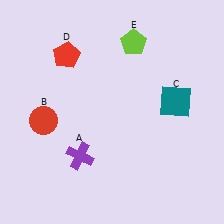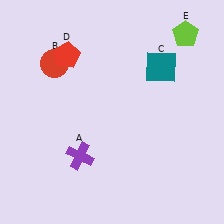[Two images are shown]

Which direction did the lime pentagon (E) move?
The lime pentagon (E) moved right.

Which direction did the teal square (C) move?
The teal square (C) moved up.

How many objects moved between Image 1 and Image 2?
3 objects moved between the two images.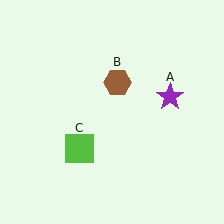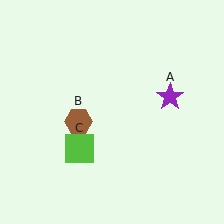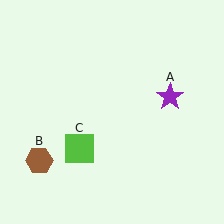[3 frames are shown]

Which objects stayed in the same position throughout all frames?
Purple star (object A) and lime square (object C) remained stationary.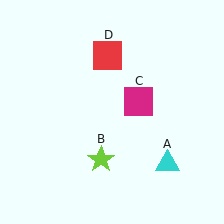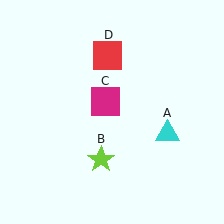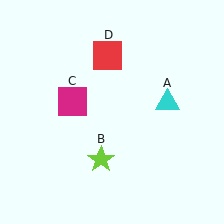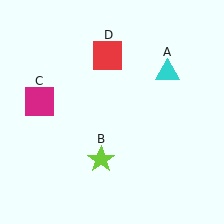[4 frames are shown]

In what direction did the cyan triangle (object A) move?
The cyan triangle (object A) moved up.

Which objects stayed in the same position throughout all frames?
Lime star (object B) and red square (object D) remained stationary.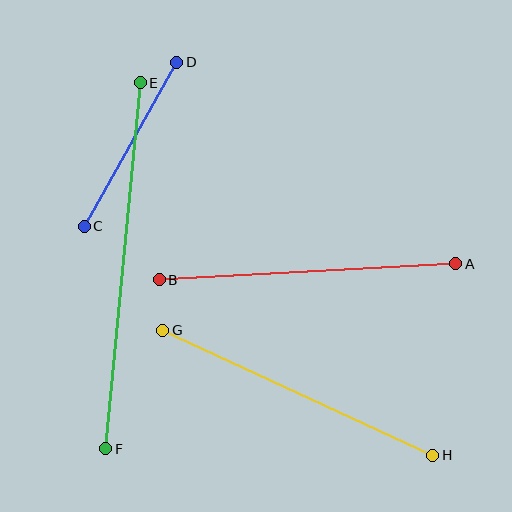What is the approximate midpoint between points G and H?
The midpoint is at approximately (298, 393) pixels.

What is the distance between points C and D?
The distance is approximately 188 pixels.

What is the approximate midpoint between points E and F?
The midpoint is at approximately (123, 266) pixels.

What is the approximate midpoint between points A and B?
The midpoint is at approximately (307, 272) pixels.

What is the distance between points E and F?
The distance is approximately 368 pixels.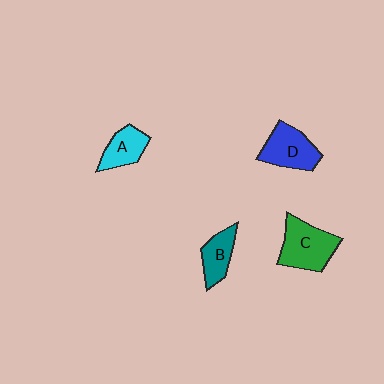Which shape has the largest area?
Shape C (green).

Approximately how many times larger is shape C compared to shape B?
Approximately 1.6 times.